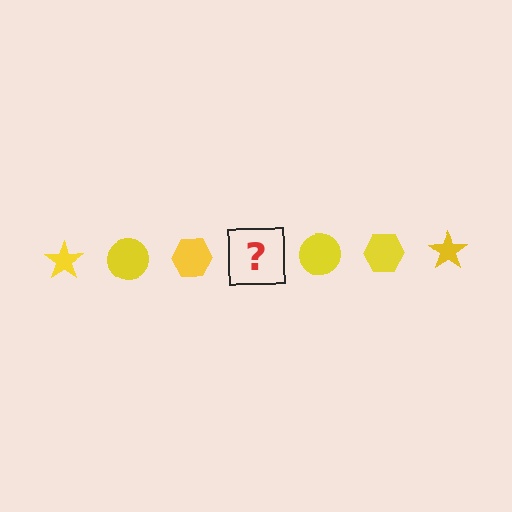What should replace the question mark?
The question mark should be replaced with a yellow star.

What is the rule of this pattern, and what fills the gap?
The rule is that the pattern cycles through star, circle, hexagon shapes in yellow. The gap should be filled with a yellow star.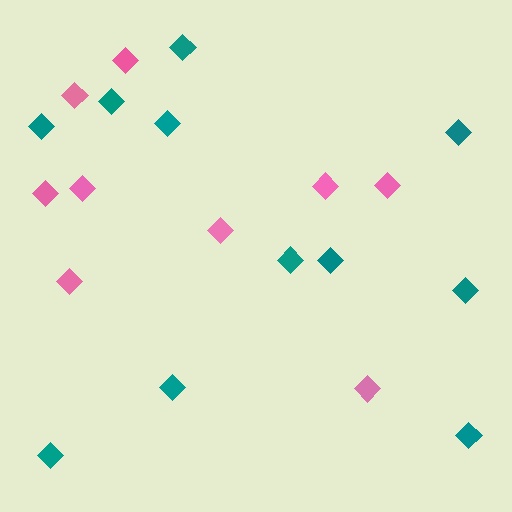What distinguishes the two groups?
There are 2 groups: one group of teal diamonds (11) and one group of pink diamonds (9).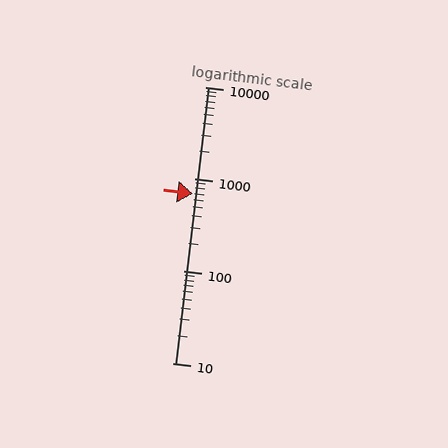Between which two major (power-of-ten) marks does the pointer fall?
The pointer is between 100 and 1000.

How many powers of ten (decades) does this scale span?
The scale spans 3 decades, from 10 to 10000.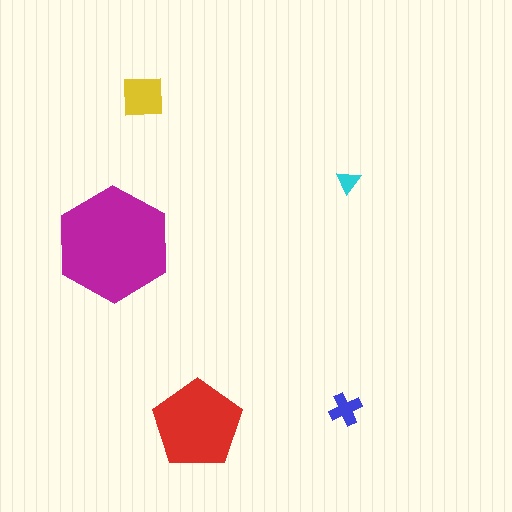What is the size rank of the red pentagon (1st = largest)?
2nd.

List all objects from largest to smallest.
The magenta hexagon, the red pentagon, the yellow square, the blue cross, the cyan triangle.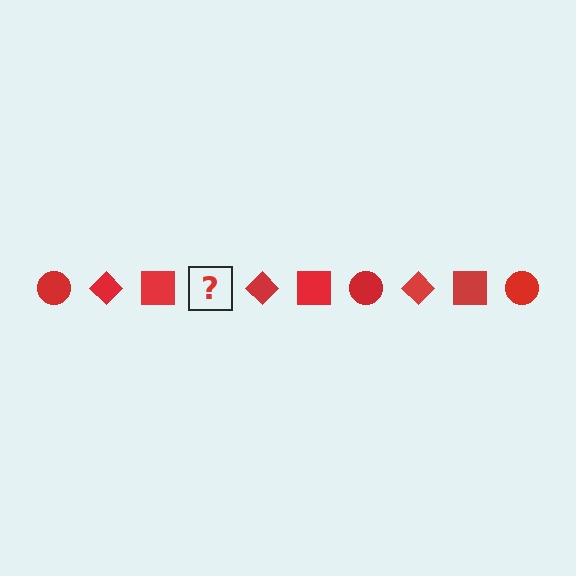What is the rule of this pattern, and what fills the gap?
The rule is that the pattern cycles through circle, diamond, square shapes in red. The gap should be filled with a red circle.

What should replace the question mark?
The question mark should be replaced with a red circle.